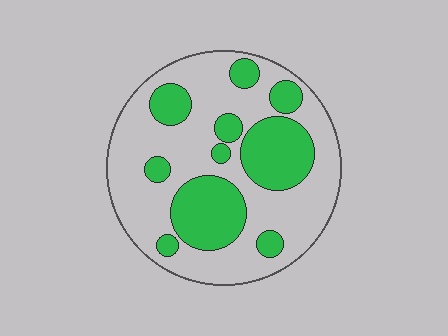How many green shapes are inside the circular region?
10.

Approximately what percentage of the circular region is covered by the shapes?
Approximately 35%.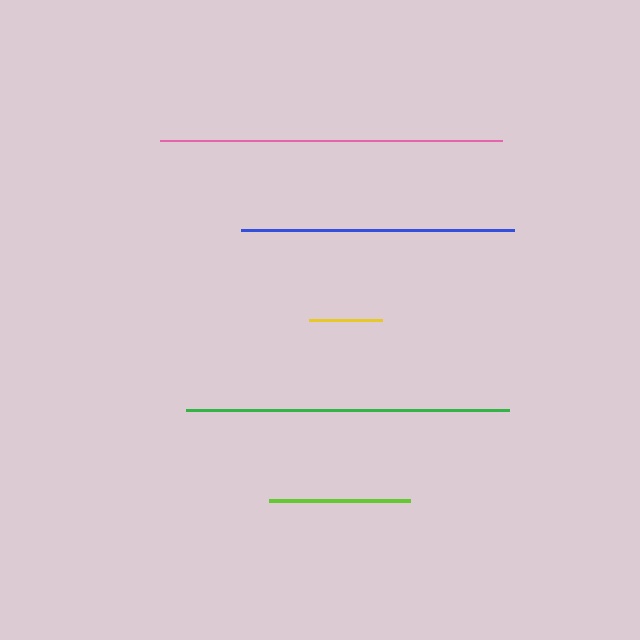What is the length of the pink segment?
The pink segment is approximately 341 pixels long.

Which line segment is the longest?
The pink line is the longest at approximately 341 pixels.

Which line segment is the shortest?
The yellow line is the shortest at approximately 74 pixels.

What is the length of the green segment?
The green segment is approximately 323 pixels long.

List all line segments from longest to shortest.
From longest to shortest: pink, green, blue, lime, yellow.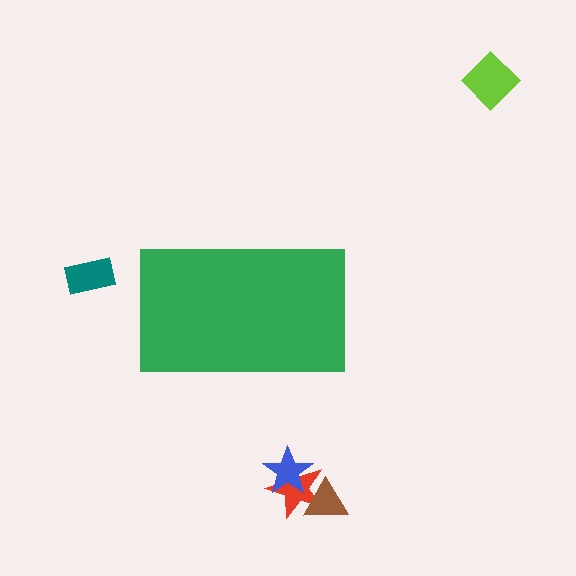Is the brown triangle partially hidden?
No, the brown triangle is fully visible.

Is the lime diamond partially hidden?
No, the lime diamond is fully visible.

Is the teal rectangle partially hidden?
No, the teal rectangle is fully visible.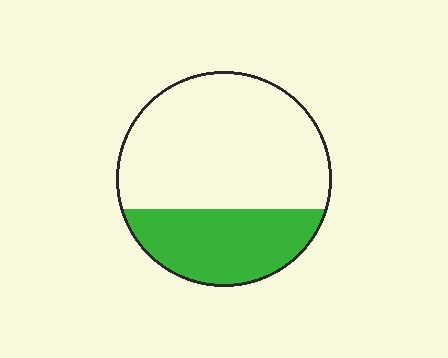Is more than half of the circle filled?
No.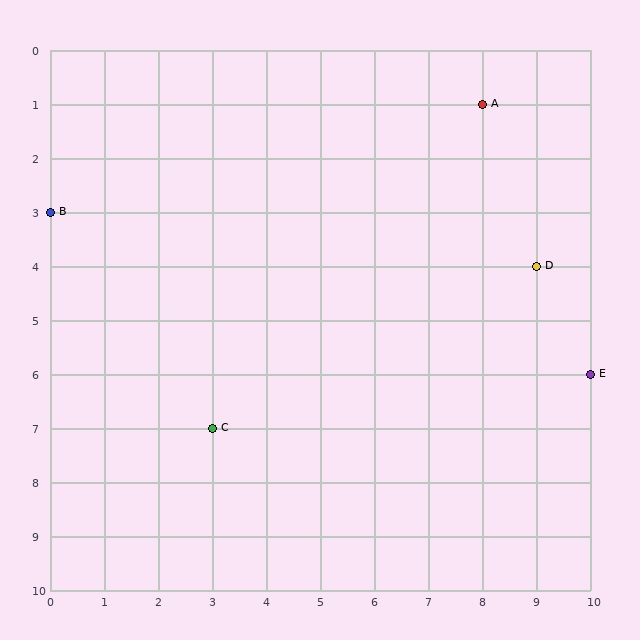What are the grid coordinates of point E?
Point E is at grid coordinates (10, 6).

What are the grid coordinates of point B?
Point B is at grid coordinates (0, 3).